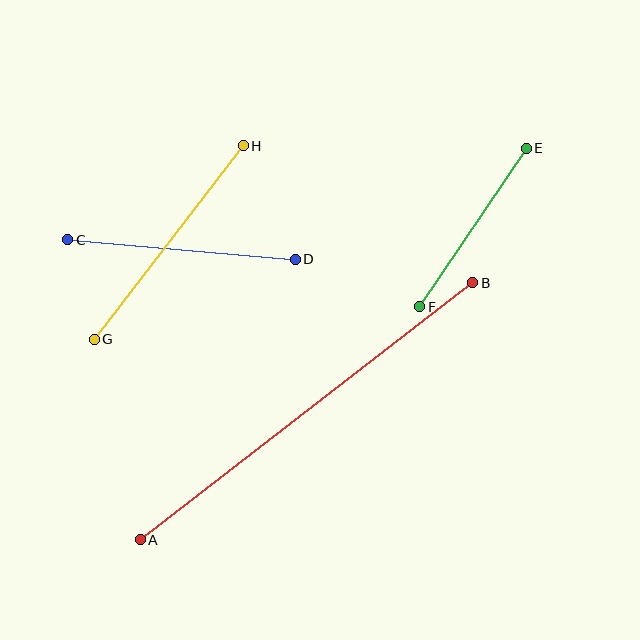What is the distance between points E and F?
The distance is approximately 191 pixels.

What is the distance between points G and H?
The distance is approximately 244 pixels.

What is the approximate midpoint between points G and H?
The midpoint is at approximately (169, 242) pixels.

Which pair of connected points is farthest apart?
Points A and B are farthest apart.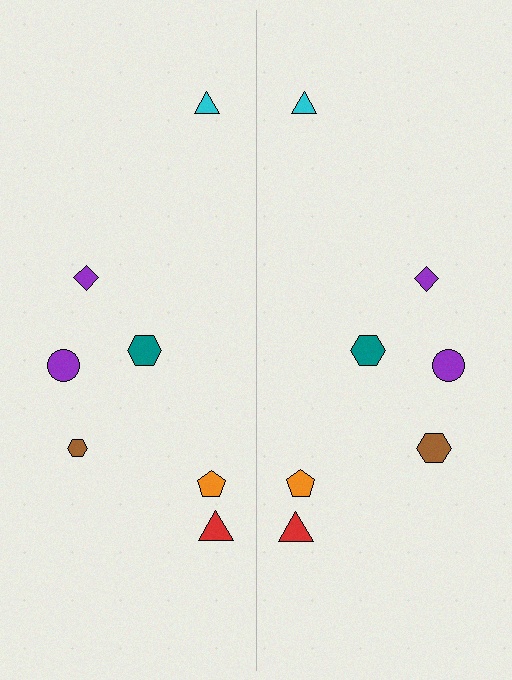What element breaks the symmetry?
The brown hexagon on the right side has a different size than its mirror counterpart.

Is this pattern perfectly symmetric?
No, the pattern is not perfectly symmetric. The brown hexagon on the right side has a different size than its mirror counterpart.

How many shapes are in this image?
There are 14 shapes in this image.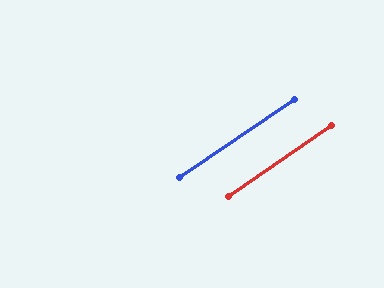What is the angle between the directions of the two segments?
Approximately 1 degree.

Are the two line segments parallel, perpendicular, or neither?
Parallel — their directions differ by only 0.7°.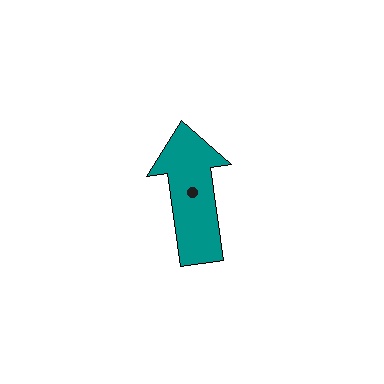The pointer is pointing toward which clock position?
Roughly 12 o'clock.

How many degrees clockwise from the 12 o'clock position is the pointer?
Approximately 352 degrees.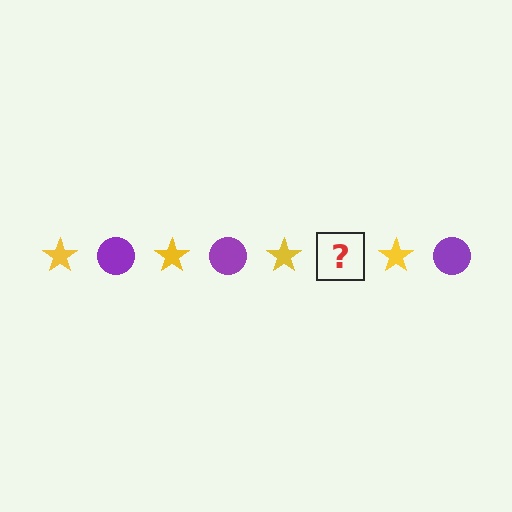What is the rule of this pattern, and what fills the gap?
The rule is that the pattern alternates between yellow star and purple circle. The gap should be filled with a purple circle.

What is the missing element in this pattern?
The missing element is a purple circle.